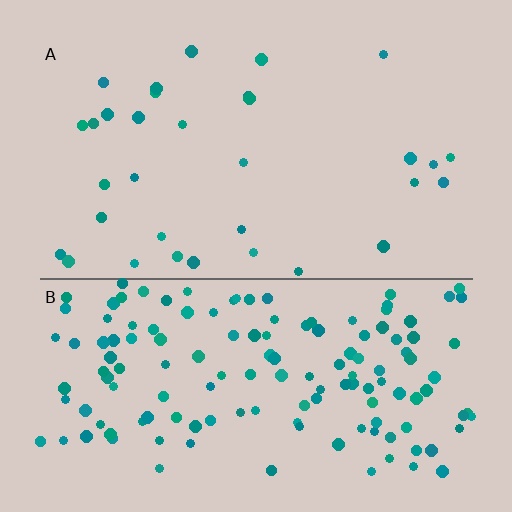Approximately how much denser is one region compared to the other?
Approximately 4.5× — region B over region A.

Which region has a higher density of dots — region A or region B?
B (the bottom).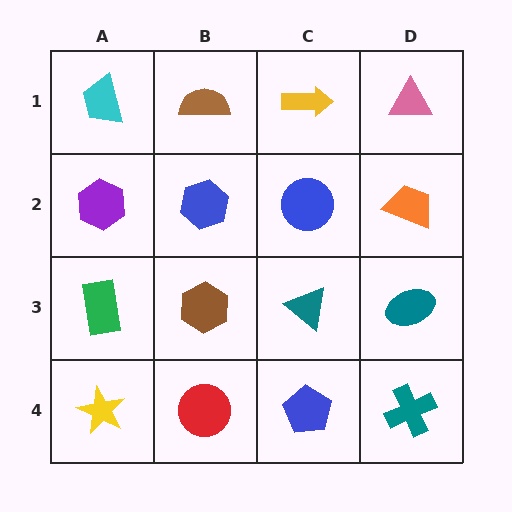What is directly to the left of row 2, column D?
A blue circle.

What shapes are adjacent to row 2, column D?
A pink triangle (row 1, column D), a teal ellipse (row 3, column D), a blue circle (row 2, column C).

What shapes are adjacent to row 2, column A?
A cyan trapezoid (row 1, column A), a green rectangle (row 3, column A), a blue hexagon (row 2, column B).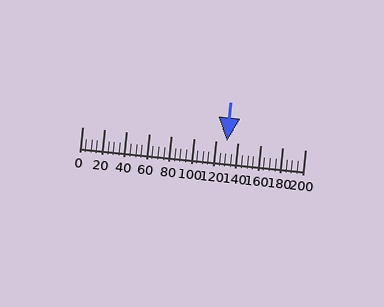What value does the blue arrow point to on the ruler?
The blue arrow points to approximately 130.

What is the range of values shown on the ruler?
The ruler shows values from 0 to 200.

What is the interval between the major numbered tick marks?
The major tick marks are spaced 20 units apart.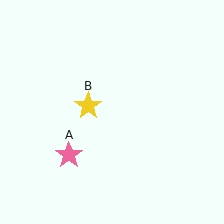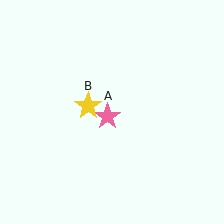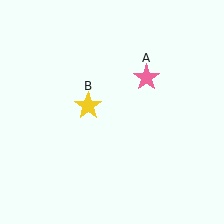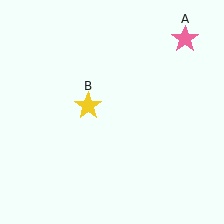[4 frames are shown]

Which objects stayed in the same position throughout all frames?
Yellow star (object B) remained stationary.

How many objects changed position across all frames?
1 object changed position: pink star (object A).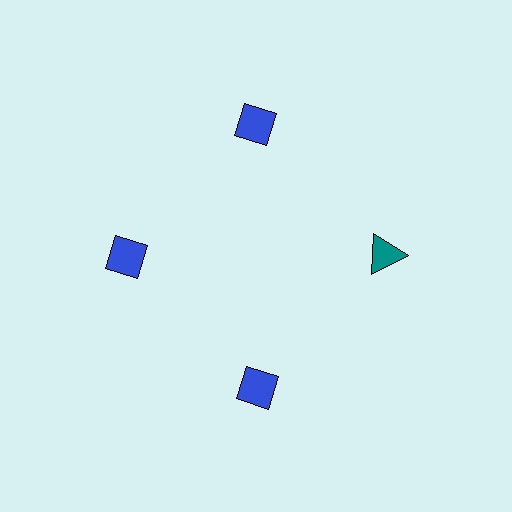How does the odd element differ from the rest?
It differs in both color (teal instead of blue) and shape (triangle instead of diamond).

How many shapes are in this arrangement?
There are 4 shapes arranged in a ring pattern.